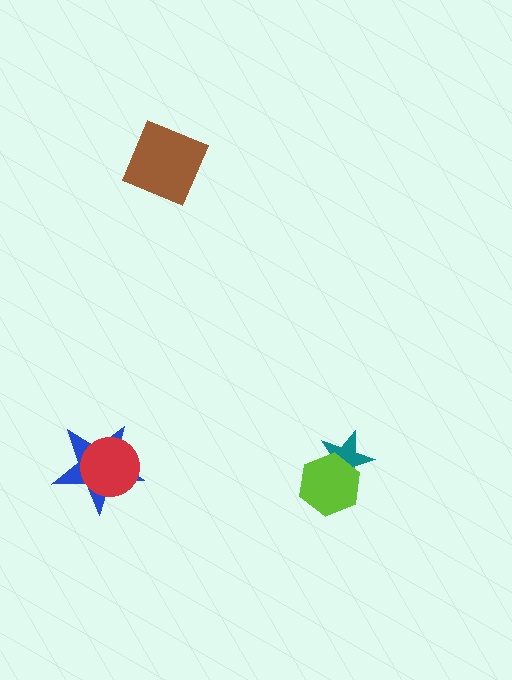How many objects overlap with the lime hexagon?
1 object overlaps with the lime hexagon.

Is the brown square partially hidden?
No, no other shape covers it.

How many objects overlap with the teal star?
1 object overlaps with the teal star.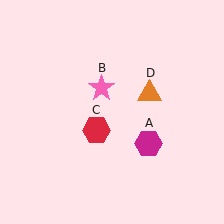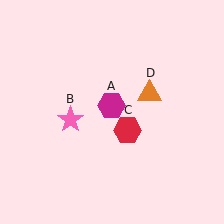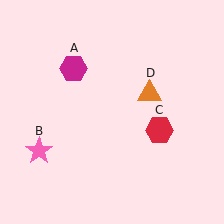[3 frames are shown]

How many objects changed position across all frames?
3 objects changed position: magenta hexagon (object A), pink star (object B), red hexagon (object C).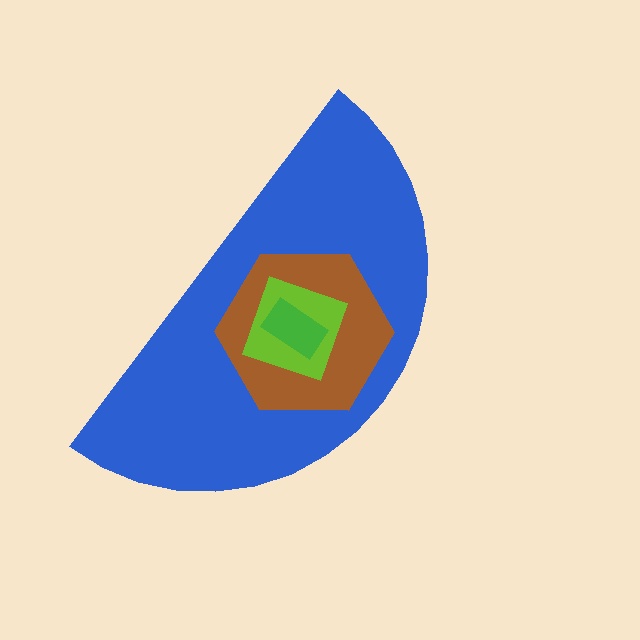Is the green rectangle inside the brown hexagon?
Yes.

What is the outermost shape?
The blue semicircle.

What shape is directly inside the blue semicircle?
The brown hexagon.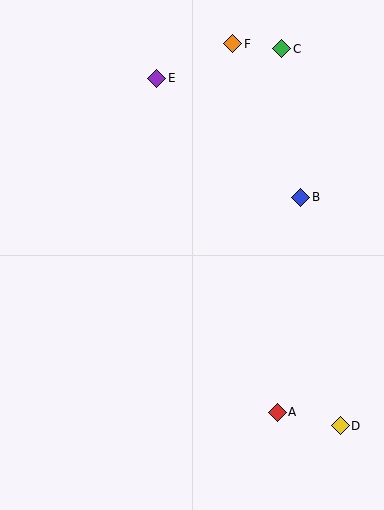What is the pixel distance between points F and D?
The distance between F and D is 397 pixels.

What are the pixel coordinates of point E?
Point E is at (157, 78).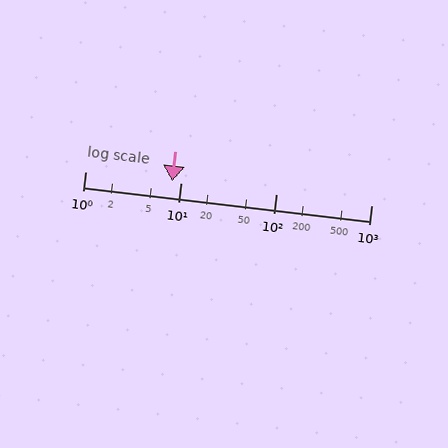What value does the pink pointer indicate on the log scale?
The pointer indicates approximately 8.2.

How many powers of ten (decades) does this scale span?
The scale spans 3 decades, from 1 to 1000.